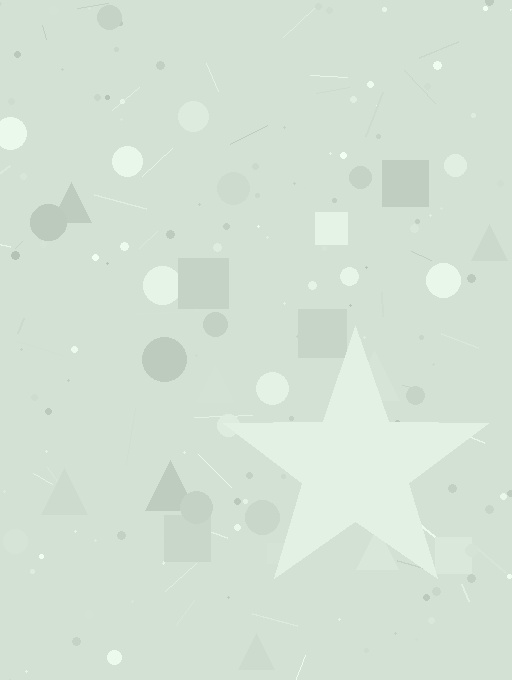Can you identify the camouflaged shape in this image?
The camouflaged shape is a star.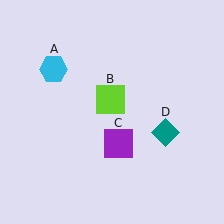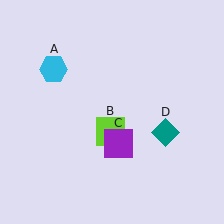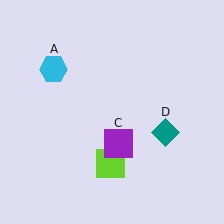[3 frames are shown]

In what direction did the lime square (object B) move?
The lime square (object B) moved down.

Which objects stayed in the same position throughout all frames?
Cyan hexagon (object A) and purple square (object C) and teal diamond (object D) remained stationary.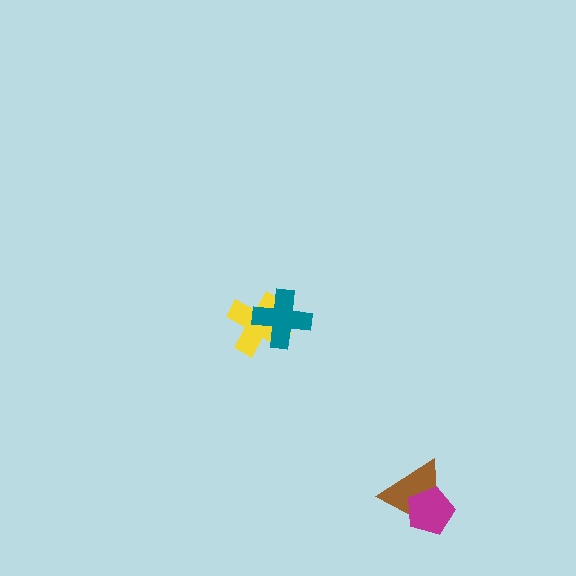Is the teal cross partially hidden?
No, no other shape covers it.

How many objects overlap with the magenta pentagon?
1 object overlaps with the magenta pentagon.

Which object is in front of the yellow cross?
The teal cross is in front of the yellow cross.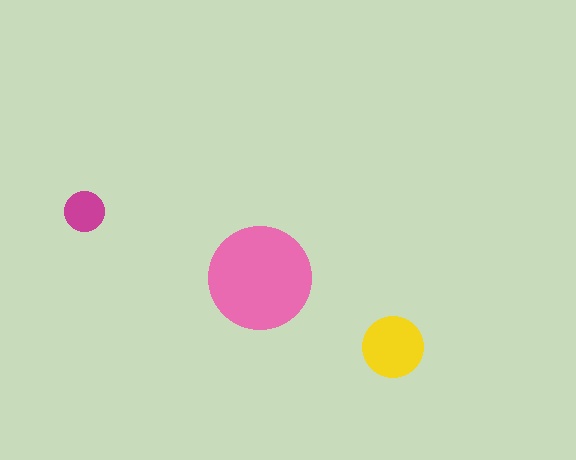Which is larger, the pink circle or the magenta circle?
The pink one.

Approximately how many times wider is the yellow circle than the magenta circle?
About 1.5 times wider.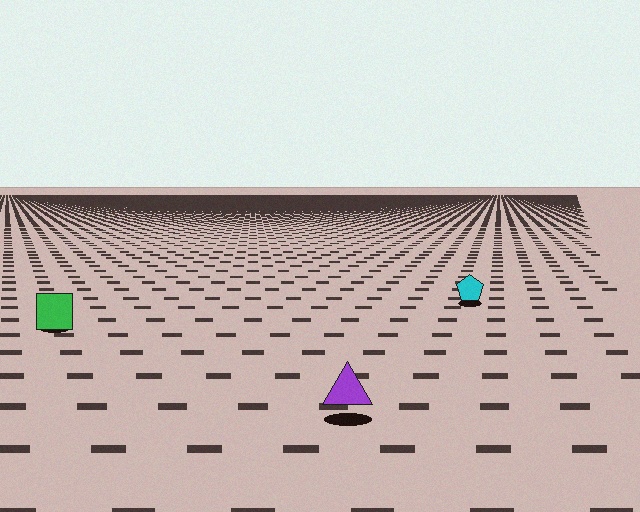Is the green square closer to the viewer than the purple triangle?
No. The purple triangle is closer — you can tell from the texture gradient: the ground texture is coarser near it.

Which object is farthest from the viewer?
The cyan pentagon is farthest from the viewer. It appears smaller and the ground texture around it is denser.